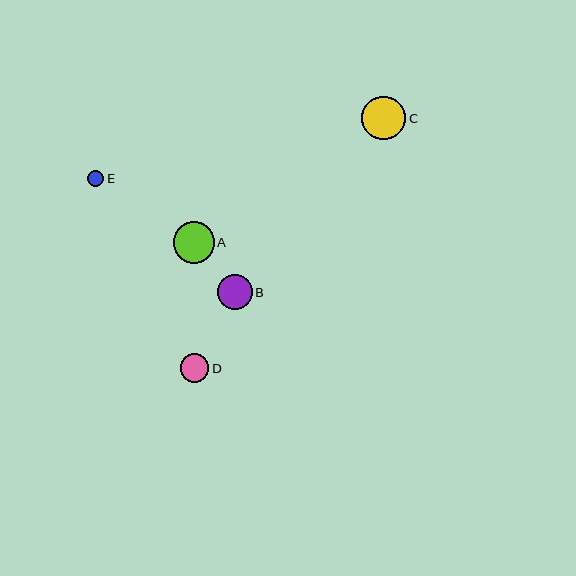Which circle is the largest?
Circle C is the largest with a size of approximately 44 pixels.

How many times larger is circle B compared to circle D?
Circle B is approximately 1.2 times the size of circle D.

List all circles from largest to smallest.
From largest to smallest: C, A, B, D, E.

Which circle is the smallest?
Circle E is the smallest with a size of approximately 16 pixels.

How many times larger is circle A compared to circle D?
Circle A is approximately 1.5 times the size of circle D.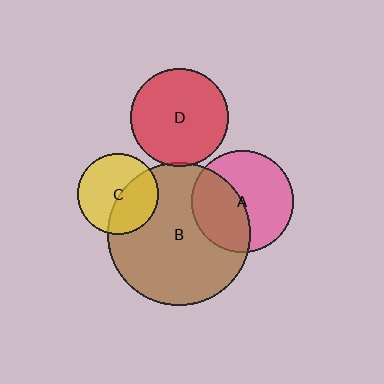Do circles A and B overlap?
Yes.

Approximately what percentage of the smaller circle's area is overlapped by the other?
Approximately 45%.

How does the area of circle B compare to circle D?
Approximately 2.1 times.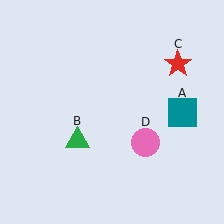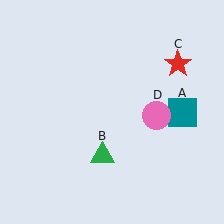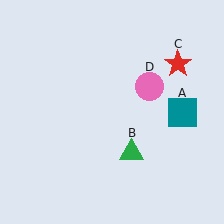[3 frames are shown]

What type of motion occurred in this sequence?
The green triangle (object B), pink circle (object D) rotated counterclockwise around the center of the scene.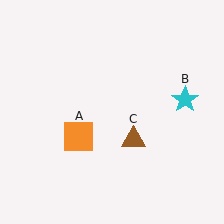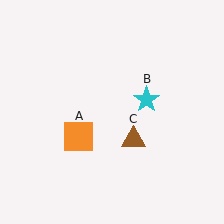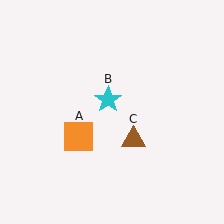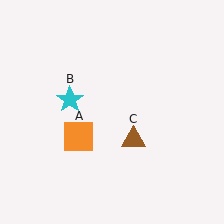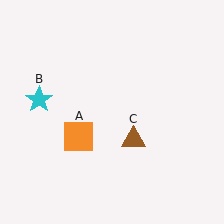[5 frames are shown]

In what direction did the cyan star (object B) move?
The cyan star (object B) moved left.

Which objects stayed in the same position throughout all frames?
Orange square (object A) and brown triangle (object C) remained stationary.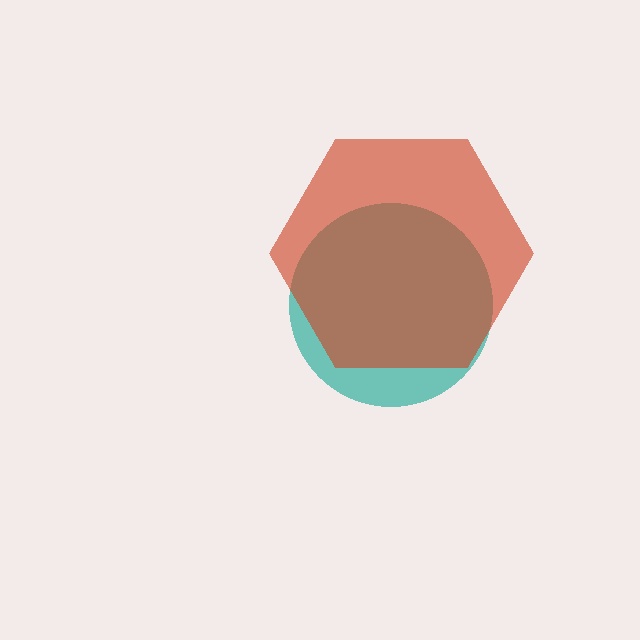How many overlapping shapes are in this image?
There are 2 overlapping shapes in the image.